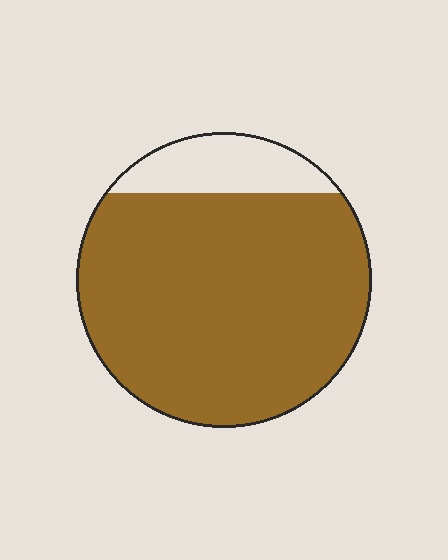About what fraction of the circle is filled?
About five sixths (5/6).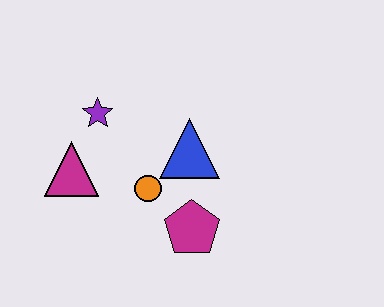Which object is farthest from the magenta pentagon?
The purple star is farthest from the magenta pentagon.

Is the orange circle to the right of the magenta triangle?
Yes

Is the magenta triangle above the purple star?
No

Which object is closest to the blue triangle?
The orange circle is closest to the blue triangle.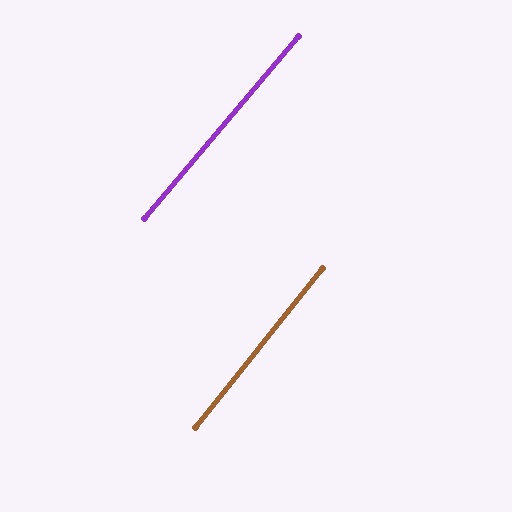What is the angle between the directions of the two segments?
Approximately 1 degree.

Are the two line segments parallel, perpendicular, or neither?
Parallel — their directions differ by only 1.4°.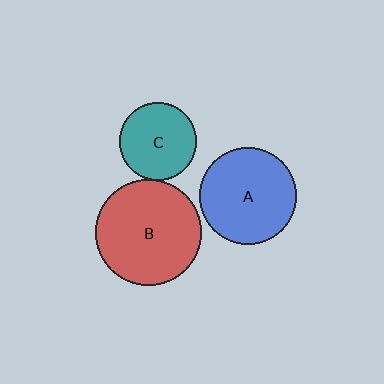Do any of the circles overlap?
No, none of the circles overlap.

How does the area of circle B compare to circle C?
Approximately 1.9 times.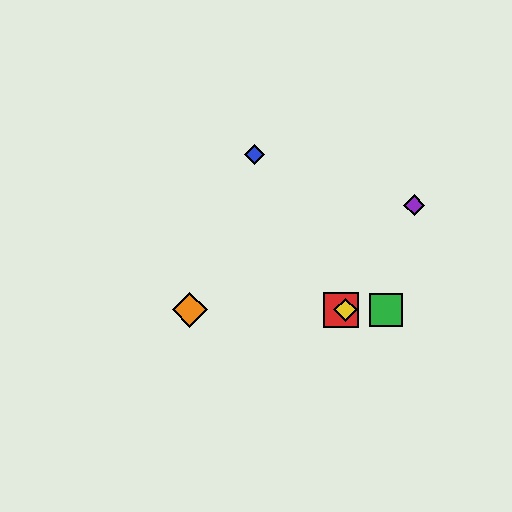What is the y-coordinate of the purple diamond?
The purple diamond is at y≈205.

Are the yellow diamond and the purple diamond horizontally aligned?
No, the yellow diamond is at y≈310 and the purple diamond is at y≈205.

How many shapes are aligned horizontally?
4 shapes (the red square, the green square, the yellow diamond, the orange diamond) are aligned horizontally.